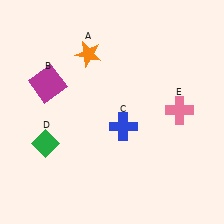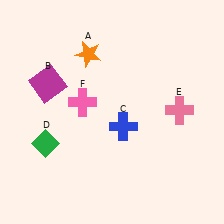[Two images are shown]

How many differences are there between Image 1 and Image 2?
There is 1 difference between the two images.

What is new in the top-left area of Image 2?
A pink cross (F) was added in the top-left area of Image 2.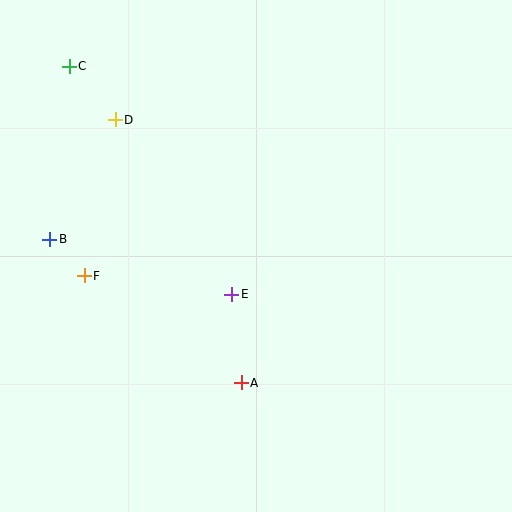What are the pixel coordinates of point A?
Point A is at (241, 383).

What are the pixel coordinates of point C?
Point C is at (69, 66).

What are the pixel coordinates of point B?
Point B is at (50, 239).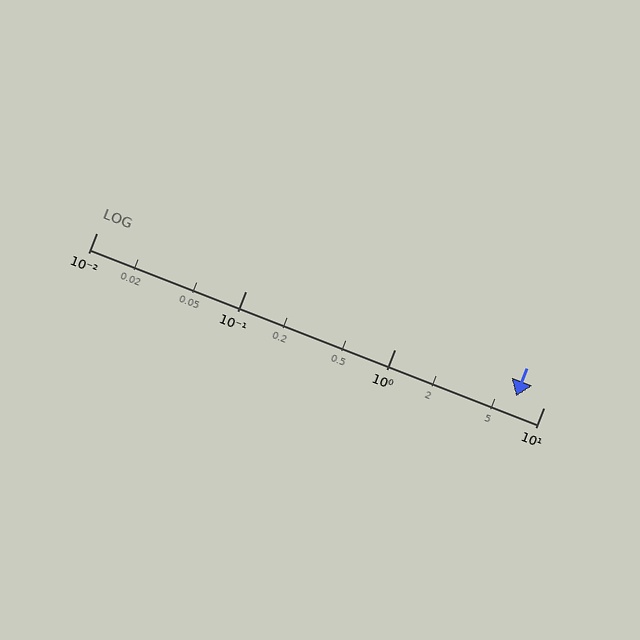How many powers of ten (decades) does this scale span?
The scale spans 3 decades, from 0.01 to 10.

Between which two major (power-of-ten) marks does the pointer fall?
The pointer is between 1 and 10.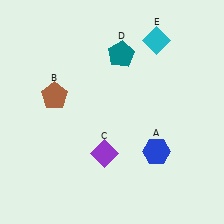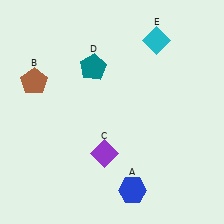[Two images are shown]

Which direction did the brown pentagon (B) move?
The brown pentagon (B) moved left.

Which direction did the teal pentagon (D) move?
The teal pentagon (D) moved left.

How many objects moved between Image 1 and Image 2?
3 objects moved between the two images.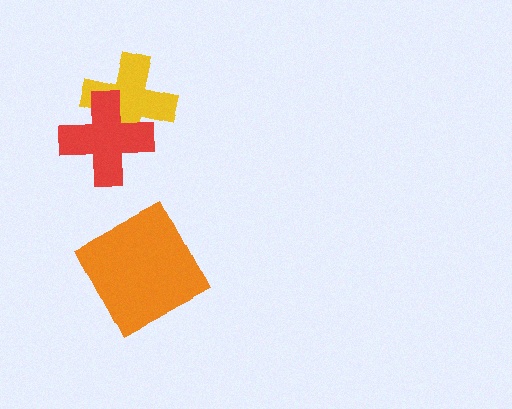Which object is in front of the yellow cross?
The red cross is in front of the yellow cross.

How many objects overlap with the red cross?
1 object overlaps with the red cross.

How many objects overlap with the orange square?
0 objects overlap with the orange square.